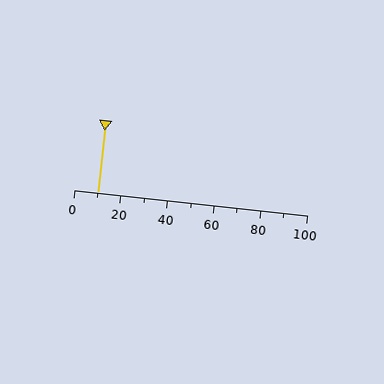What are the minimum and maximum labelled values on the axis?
The axis runs from 0 to 100.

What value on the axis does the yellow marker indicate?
The marker indicates approximately 10.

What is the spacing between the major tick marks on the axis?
The major ticks are spaced 20 apart.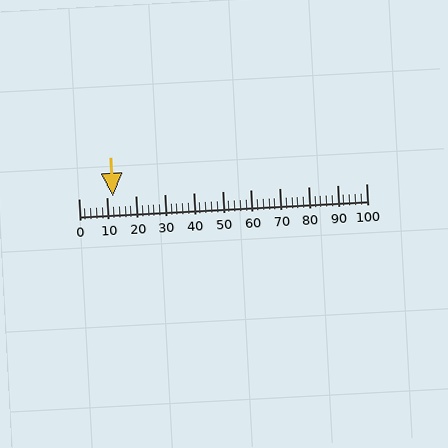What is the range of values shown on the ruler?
The ruler shows values from 0 to 100.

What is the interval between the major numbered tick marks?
The major tick marks are spaced 10 units apart.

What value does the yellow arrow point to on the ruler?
The yellow arrow points to approximately 12.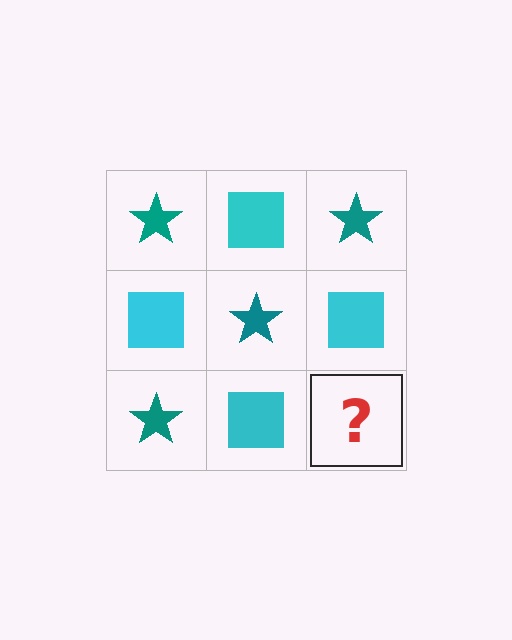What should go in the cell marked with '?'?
The missing cell should contain a teal star.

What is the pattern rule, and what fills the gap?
The rule is that it alternates teal star and cyan square in a checkerboard pattern. The gap should be filled with a teal star.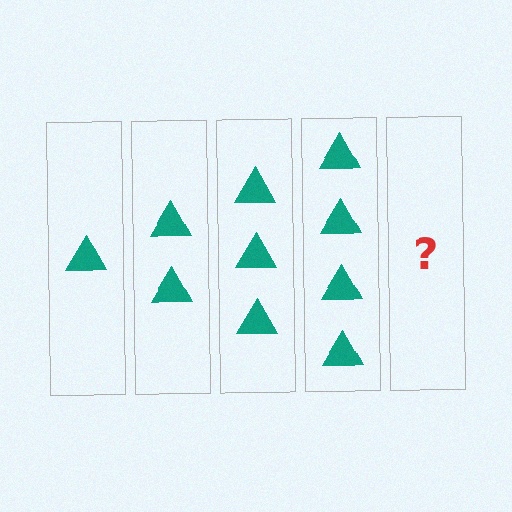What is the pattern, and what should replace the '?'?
The pattern is that each step adds one more triangle. The '?' should be 5 triangles.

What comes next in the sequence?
The next element should be 5 triangles.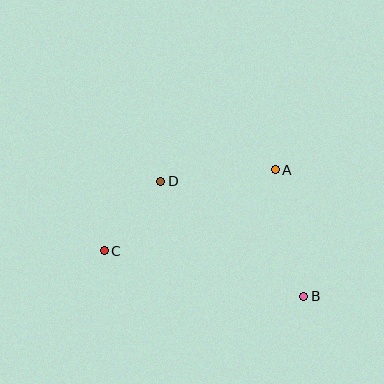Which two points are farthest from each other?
Points B and C are farthest from each other.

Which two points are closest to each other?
Points C and D are closest to each other.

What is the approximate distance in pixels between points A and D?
The distance between A and D is approximately 115 pixels.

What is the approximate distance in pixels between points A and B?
The distance between A and B is approximately 130 pixels.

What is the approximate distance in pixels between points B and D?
The distance between B and D is approximately 183 pixels.